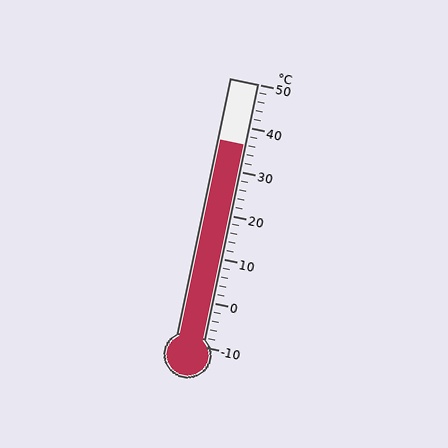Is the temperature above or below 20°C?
The temperature is above 20°C.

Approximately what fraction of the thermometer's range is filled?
The thermometer is filled to approximately 75% of its range.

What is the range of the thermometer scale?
The thermometer scale ranges from -10°C to 50°C.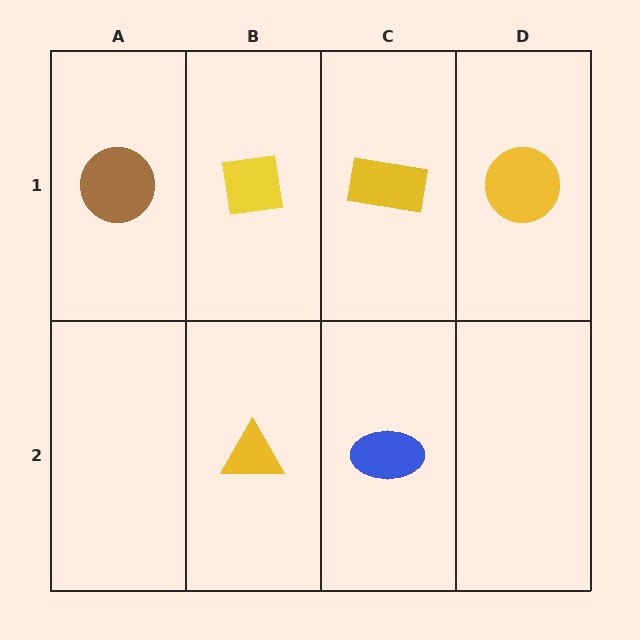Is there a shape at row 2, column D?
No, that cell is empty.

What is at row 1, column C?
A yellow rectangle.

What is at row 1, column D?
A yellow circle.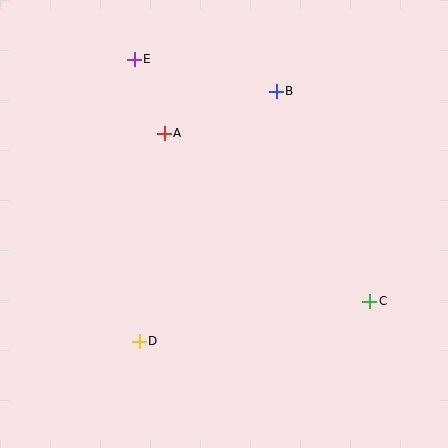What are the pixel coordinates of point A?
Point A is at (164, 133).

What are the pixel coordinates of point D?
Point D is at (139, 341).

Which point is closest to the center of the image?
Point A at (164, 133) is closest to the center.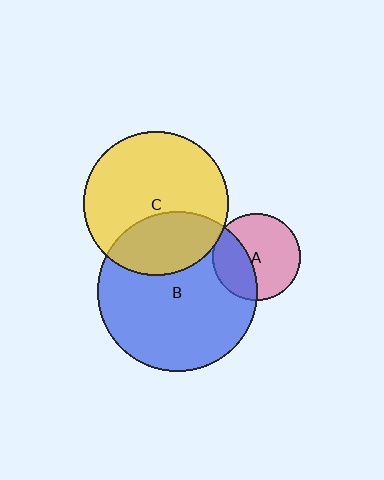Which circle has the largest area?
Circle B (blue).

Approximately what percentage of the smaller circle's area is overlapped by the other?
Approximately 5%.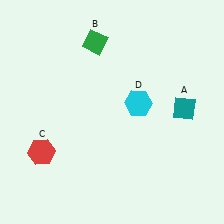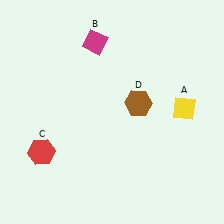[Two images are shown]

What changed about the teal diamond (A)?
In Image 1, A is teal. In Image 2, it changed to yellow.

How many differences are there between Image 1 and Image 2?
There are 3 differences between the two images.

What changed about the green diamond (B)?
In Image 1, B is green. In Image 2, it changed to magenta.